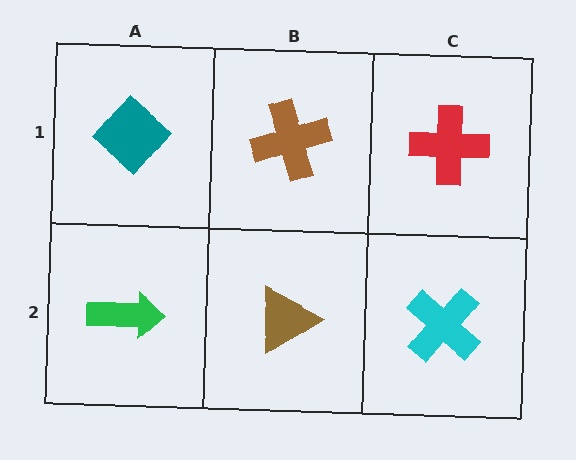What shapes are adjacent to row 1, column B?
A brown triangle (row 2, column B), a teal diamond (row 1, column A), a red cross (row 1, column C).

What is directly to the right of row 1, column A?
A brown cross.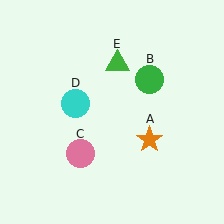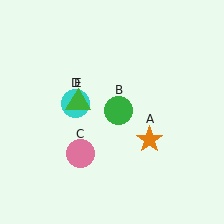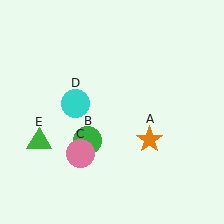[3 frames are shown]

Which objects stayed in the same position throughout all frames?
Orange star (object A) and pink circle (object C) and cyan circle (object D) remained stationary.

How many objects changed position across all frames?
2 objects changed position: green circle (object B), green triangle (object E).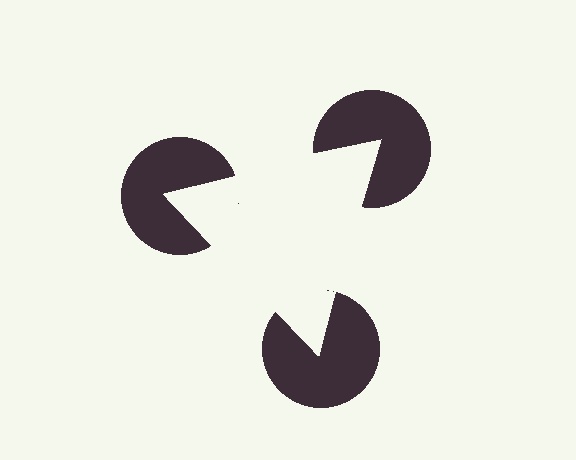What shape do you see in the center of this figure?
An illusory triangle — its edges are inferred from the aligned wedge cuts in the pac-man discs, not physically drawn.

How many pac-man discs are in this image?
There are 3 — one at each vertex of the illusory triangle.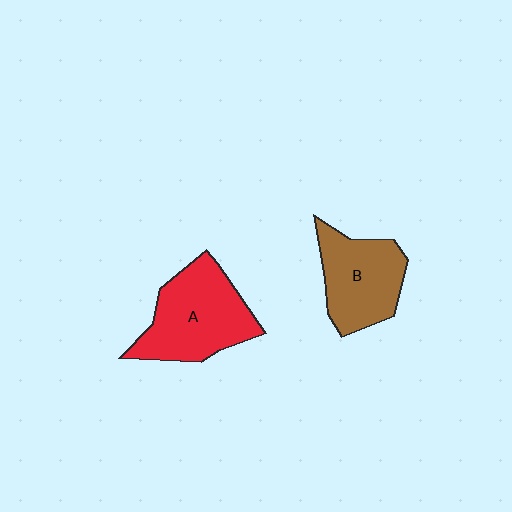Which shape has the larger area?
Shape A (red).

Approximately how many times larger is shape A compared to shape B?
Approximately 1.2 times.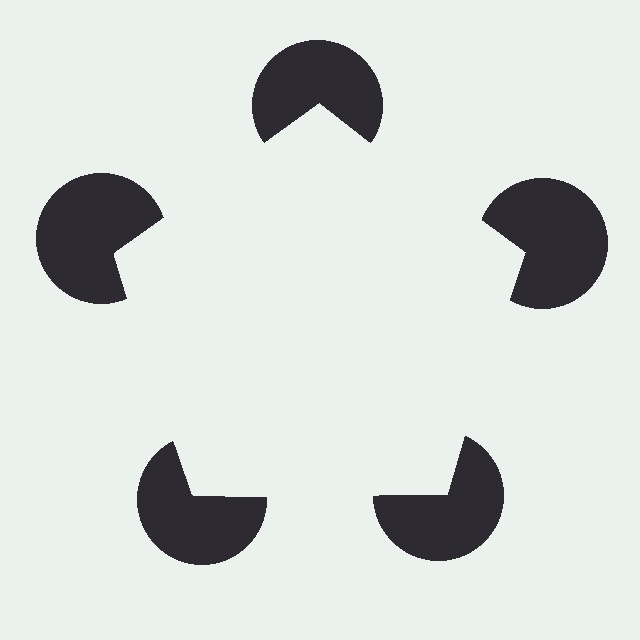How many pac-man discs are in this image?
There are 5 — one at each vertex of the illusory pentagon.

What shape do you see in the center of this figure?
An illusory pentagon — its edges are inferred from the aligned wedge cuts in the pac-man discs, not physically drawn.